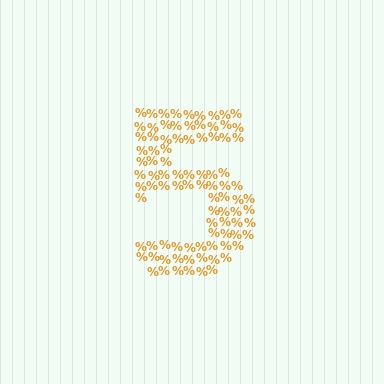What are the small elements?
The small elements are percent signs.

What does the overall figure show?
The overall figure shows the digit 5.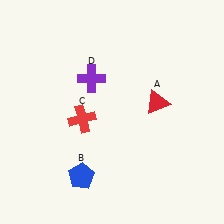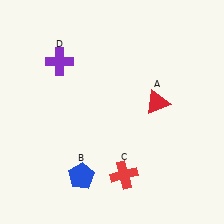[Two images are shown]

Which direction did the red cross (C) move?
The red cross (C) moved down.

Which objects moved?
The objects that moved are: the red cross (C), the purple cross (D).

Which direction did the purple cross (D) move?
The purple cross (D) moved left.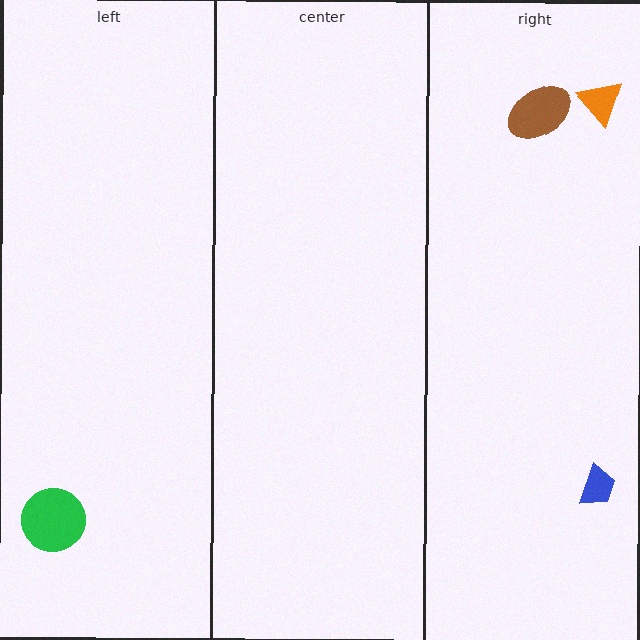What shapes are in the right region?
The orange triangle, the blue trapezoid, the brown ellipse.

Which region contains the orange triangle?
The right region.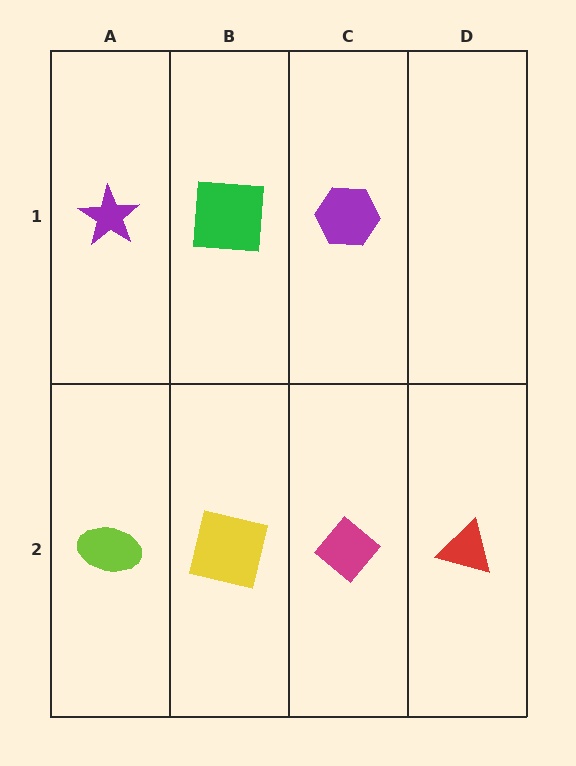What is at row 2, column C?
A magenta diamond.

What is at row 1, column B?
A green square.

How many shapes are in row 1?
3 shapes.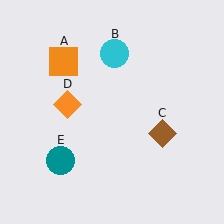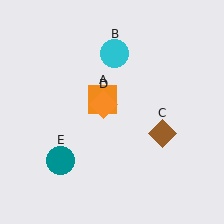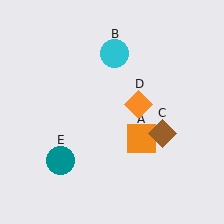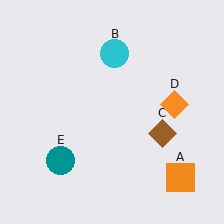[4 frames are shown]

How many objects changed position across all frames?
2 objects changed position: orange square (object A), orange diamond (object D).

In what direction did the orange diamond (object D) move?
The orange diamond (object D) moved right.